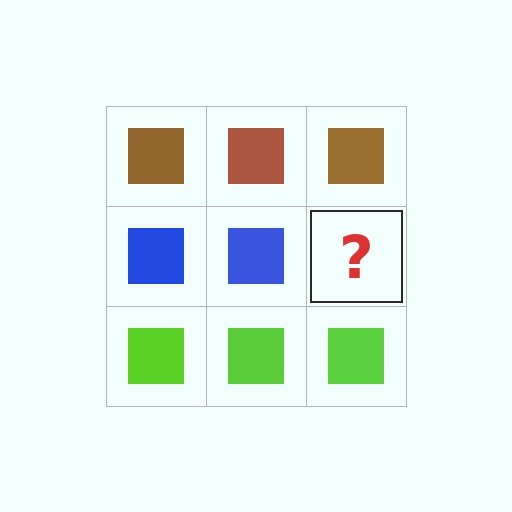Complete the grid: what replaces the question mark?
The question mark should be replaced with a blue square.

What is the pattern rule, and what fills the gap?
The rule is that each row has a consistent color. The gap should be filled with a blue square.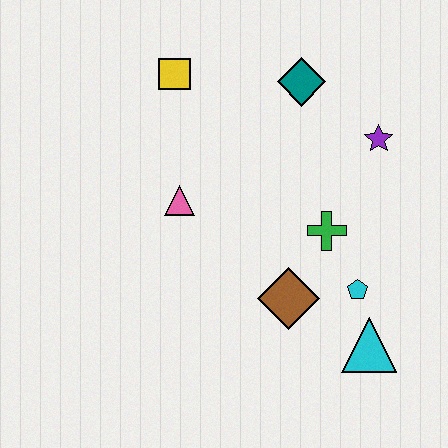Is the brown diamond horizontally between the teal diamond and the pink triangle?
Yes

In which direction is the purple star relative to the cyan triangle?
The purple star is above the cyan triangle.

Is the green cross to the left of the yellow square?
No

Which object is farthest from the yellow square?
The cyan triangle is farthest from the yellow square.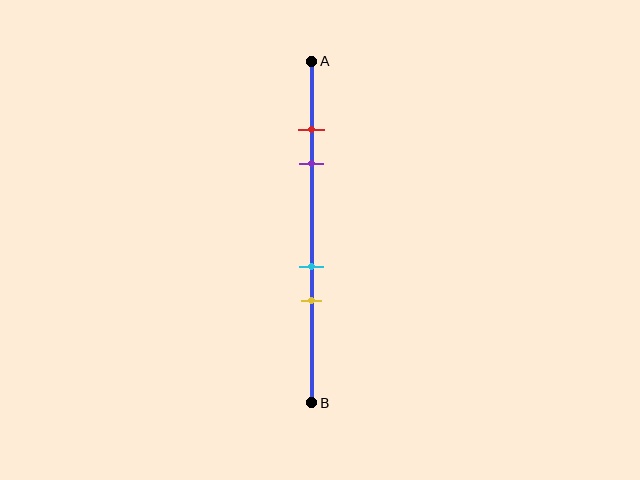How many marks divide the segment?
There are 4 marks dividing the segment.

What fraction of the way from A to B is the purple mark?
The purple mark is approximately 30% (0.3) of the way from A to B.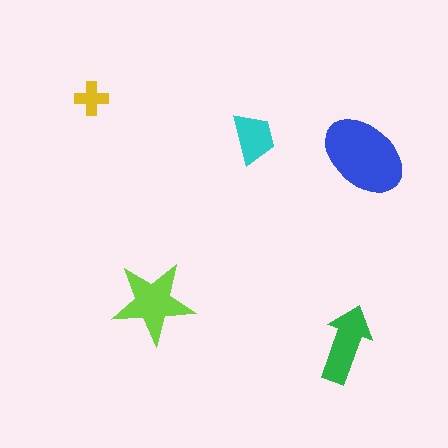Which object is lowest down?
The green arrow is bottommost.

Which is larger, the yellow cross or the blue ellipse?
The blue ellipse.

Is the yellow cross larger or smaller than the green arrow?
Smaller.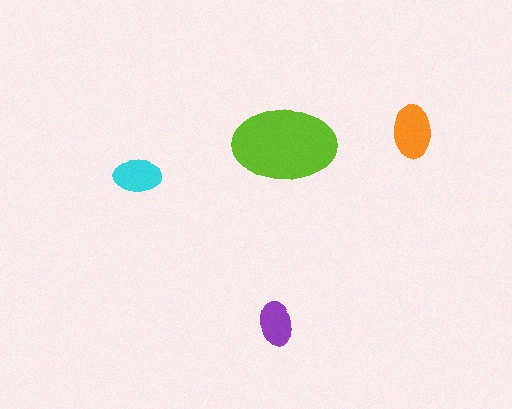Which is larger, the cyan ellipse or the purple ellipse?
The cyan one.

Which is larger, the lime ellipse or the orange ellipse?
The lime one.